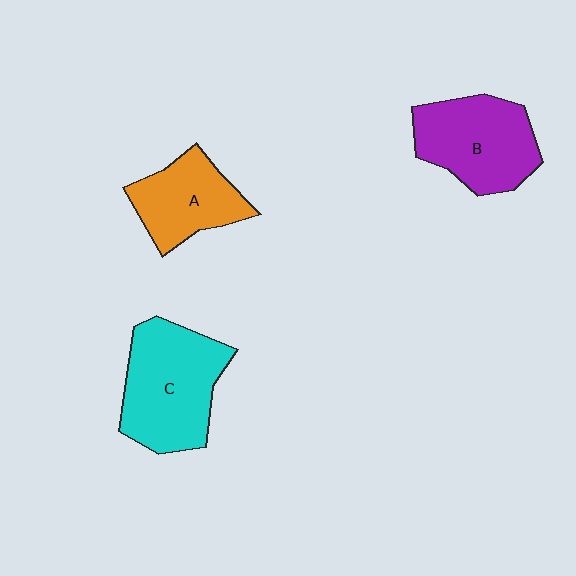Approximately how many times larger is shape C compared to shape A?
Approximately 1.5 times.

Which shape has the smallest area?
Shape A (orange).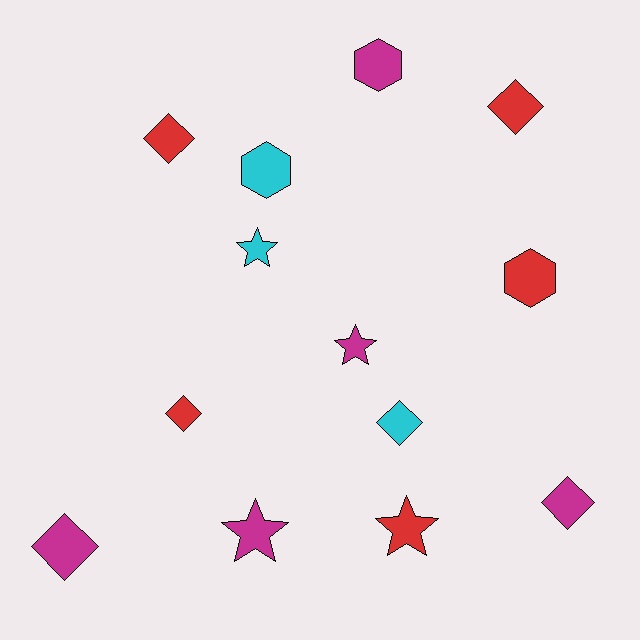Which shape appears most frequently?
Diamond, with 6 objects.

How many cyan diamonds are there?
There is 1 cyan diamond.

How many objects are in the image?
There are 13 objects.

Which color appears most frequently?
Red, with 5 objects.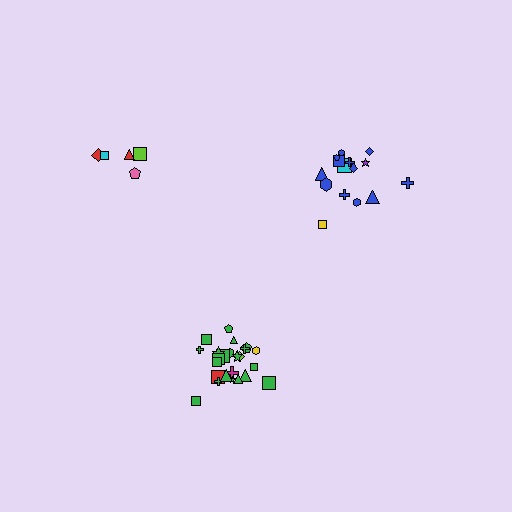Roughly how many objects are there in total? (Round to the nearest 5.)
Roughly 45 objects in total.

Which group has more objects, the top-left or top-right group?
The top-right group.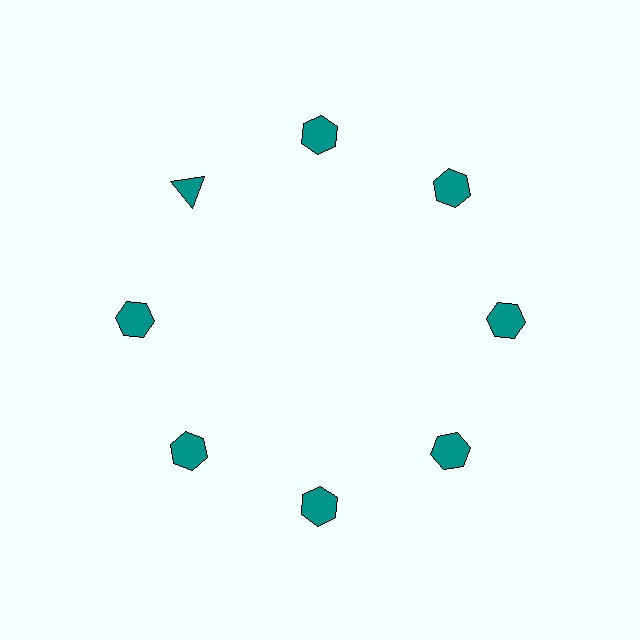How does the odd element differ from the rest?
It has a different shape: triangle instead of hexagon.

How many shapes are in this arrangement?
There are 8 shapes arranged in a ring pattern.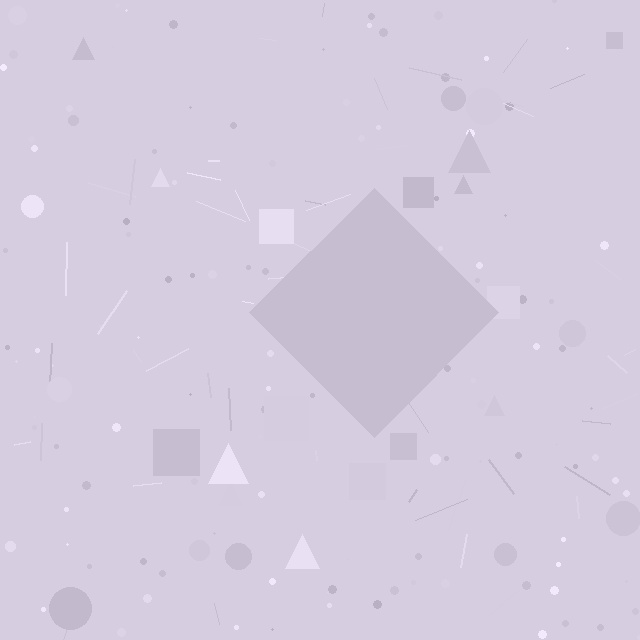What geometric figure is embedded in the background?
A diamond is embedded in the background.